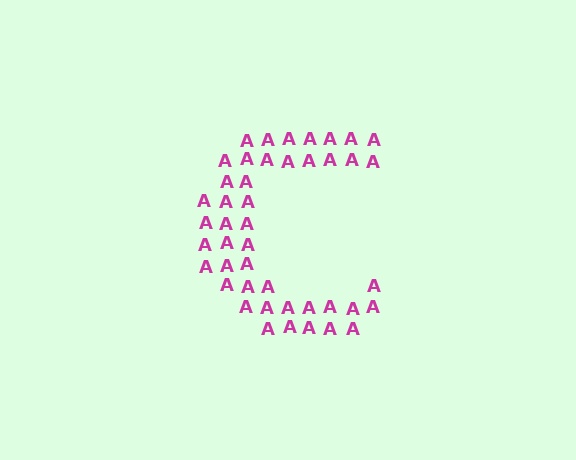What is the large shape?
The large shape is the letter C.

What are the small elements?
The small elements are letter A's.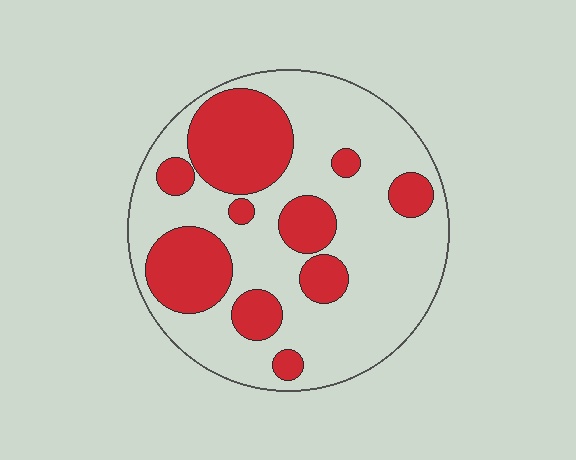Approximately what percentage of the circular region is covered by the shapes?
Approximately 35%.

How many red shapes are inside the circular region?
10.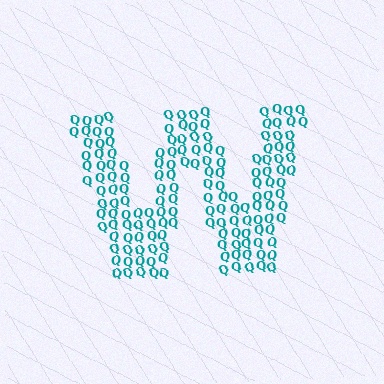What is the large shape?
The large shape is the letter W.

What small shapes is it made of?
It is made of small letter Q's.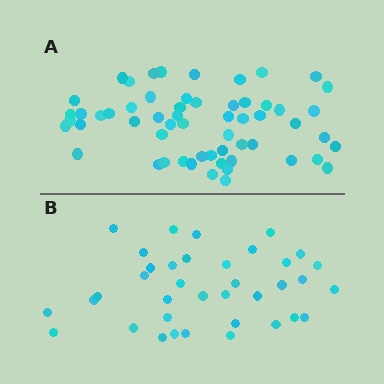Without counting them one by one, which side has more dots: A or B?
Region A (the top region) has more dots.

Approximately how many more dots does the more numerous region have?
Region A has approximately 20 more dots than region B.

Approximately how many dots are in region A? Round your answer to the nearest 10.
About 60 dots. (The exact count is 58, which rounds to 60.)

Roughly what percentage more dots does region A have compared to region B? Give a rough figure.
About 55% more.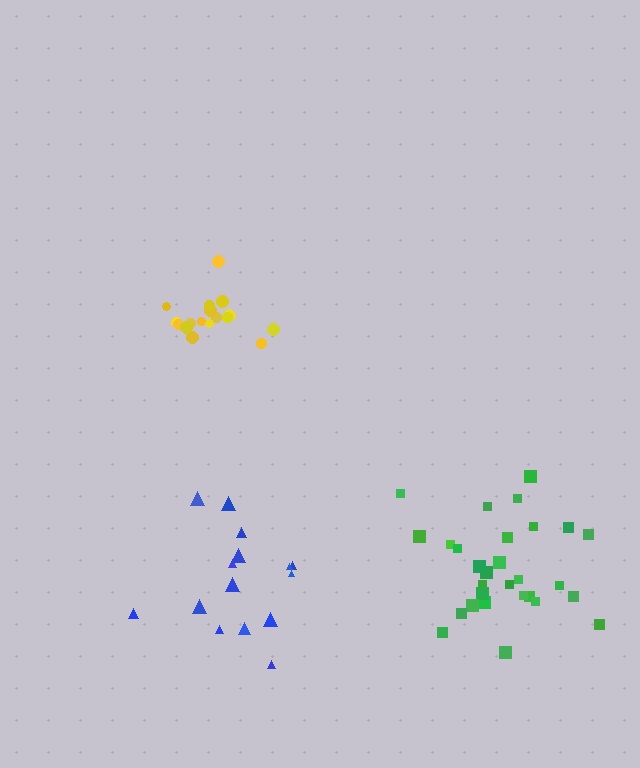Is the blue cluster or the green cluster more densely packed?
Green.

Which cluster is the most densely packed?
Yellow.